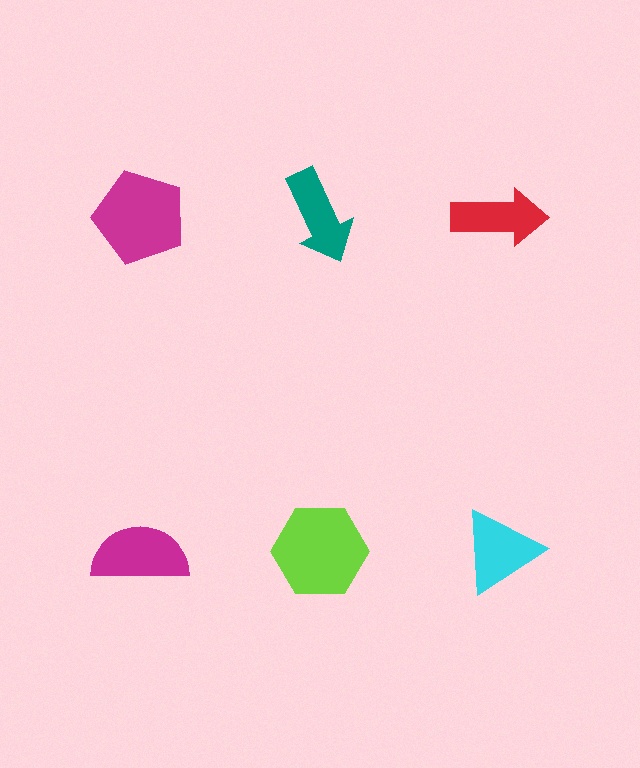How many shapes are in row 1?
3 shapes.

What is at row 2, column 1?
A magenta semicircle.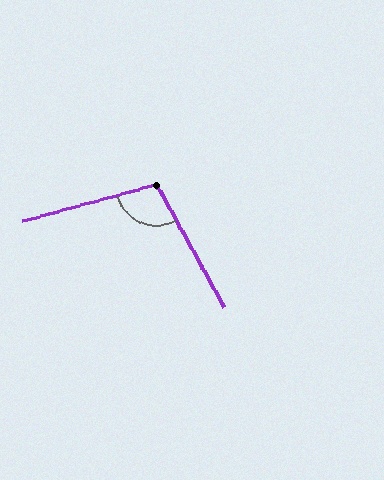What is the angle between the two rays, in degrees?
Approximately 104 degrees.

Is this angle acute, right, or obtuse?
It is obtuse.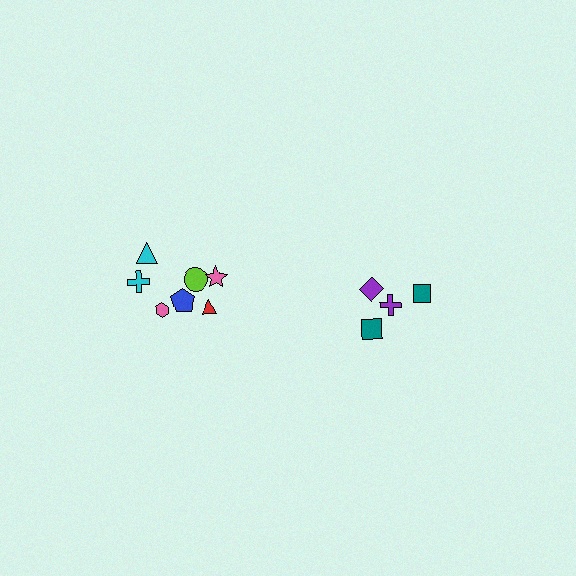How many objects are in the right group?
There are 4 objects.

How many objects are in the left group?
There are 7 objects.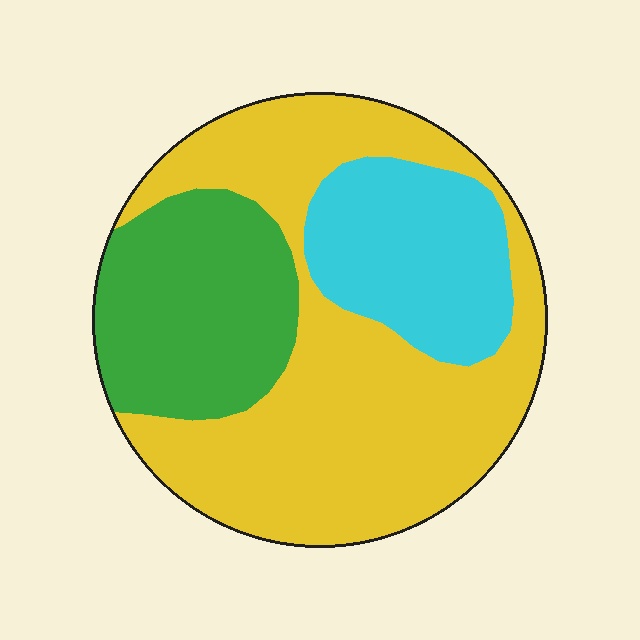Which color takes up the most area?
Yellow, at roughly 55%.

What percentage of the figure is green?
Green covers 24% of the figure.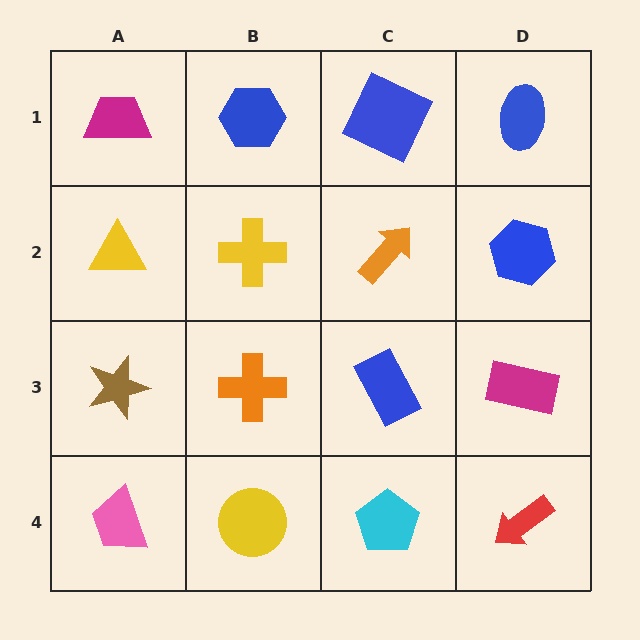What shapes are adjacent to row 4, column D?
A magenta rectangle (row 3, column D), a cyan pentagon (row 4, column C).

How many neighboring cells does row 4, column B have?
3.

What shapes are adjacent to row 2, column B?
A blue hexagon (row 1, column B), an orange cross (row 3, column B), a yellow triangle (row 2, column A), an orange arrow (row 2, column C).